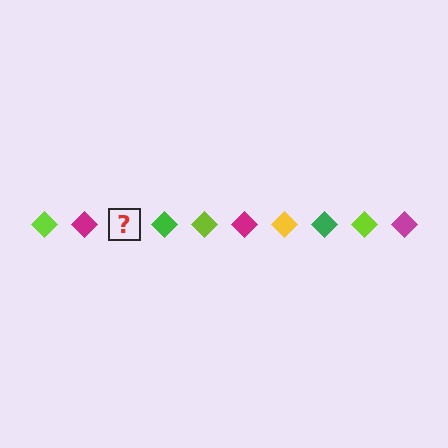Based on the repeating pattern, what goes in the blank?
The blank should be a yellow diamond.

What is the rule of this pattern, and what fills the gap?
The rule is that the pattern cycles through lime, magenta, yellow, green diamonds. The gap should be filled with a yellow diamond.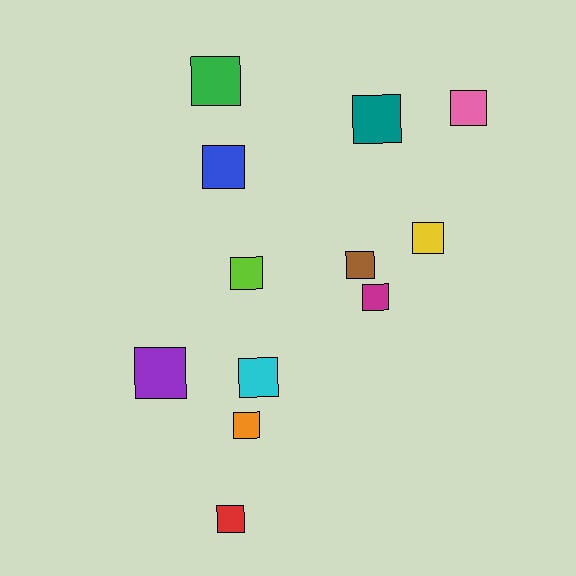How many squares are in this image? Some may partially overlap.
There are 12 squares.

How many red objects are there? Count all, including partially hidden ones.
There is 1 red object.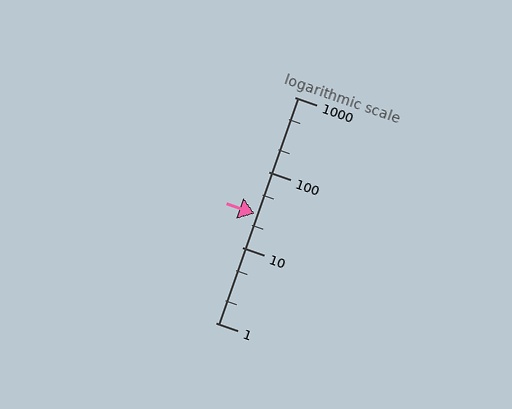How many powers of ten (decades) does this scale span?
The scale spans 3 decades, from 1 to 1000.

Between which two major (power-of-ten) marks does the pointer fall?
The pointer is between 10 and 100.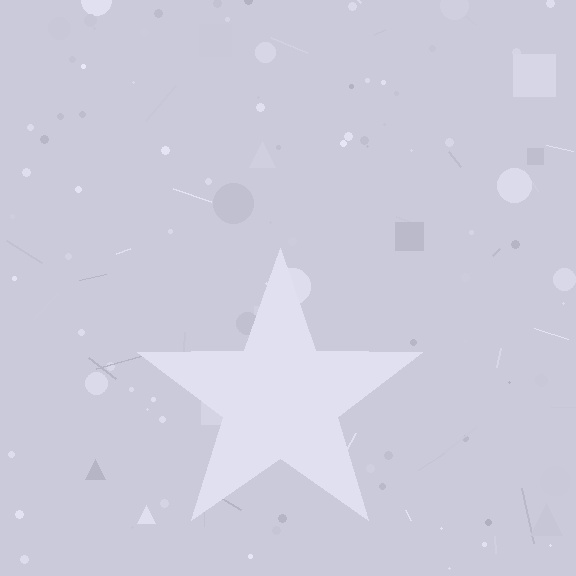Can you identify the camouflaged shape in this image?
The camouflaged shape is a star.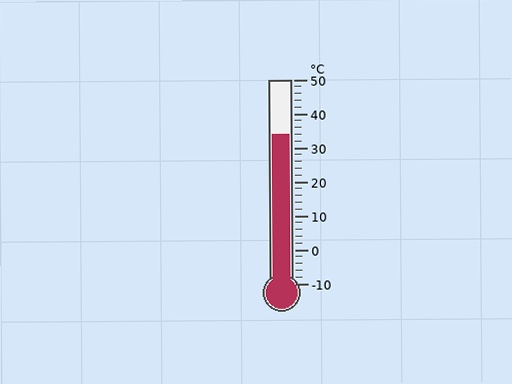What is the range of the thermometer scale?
The thermometer scale ranges from -10°C to 50°C.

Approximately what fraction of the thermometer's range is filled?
The thermometer is filled to approximately 75% of its range.